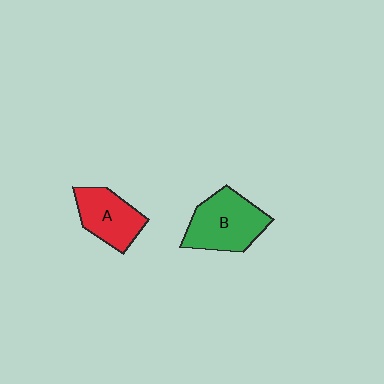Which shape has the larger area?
Shape B (green).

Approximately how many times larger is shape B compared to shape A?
Approximately 1.3 times.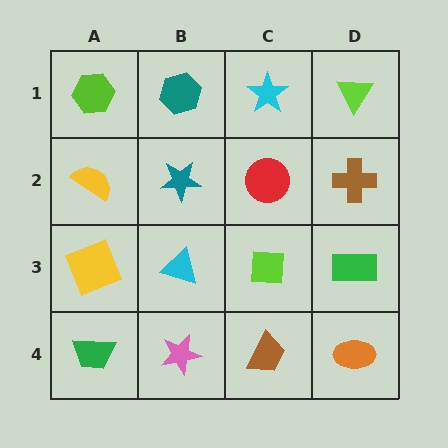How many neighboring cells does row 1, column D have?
2.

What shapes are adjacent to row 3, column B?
A teal star (row 2, column B), a pink star (row 4, column B), a yellow square (row 3, column A), a lime square (row 3, column C).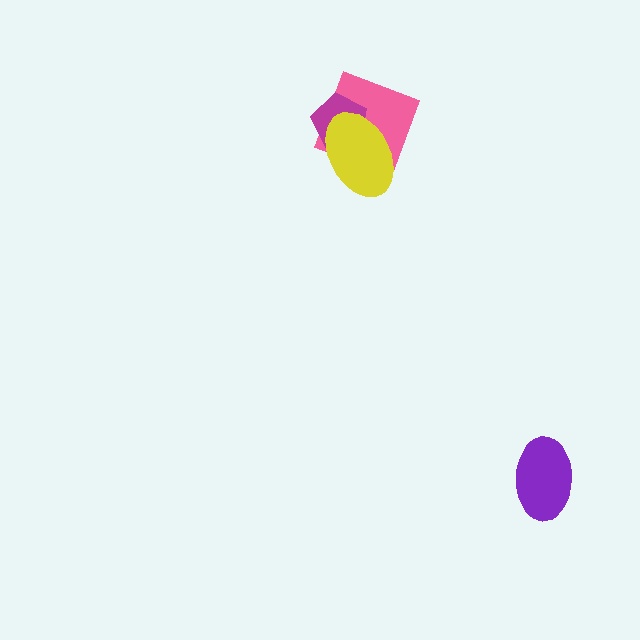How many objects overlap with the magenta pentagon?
2 objects overlap with the magenta pentagon.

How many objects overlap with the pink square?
2 objects overlap with the pink square.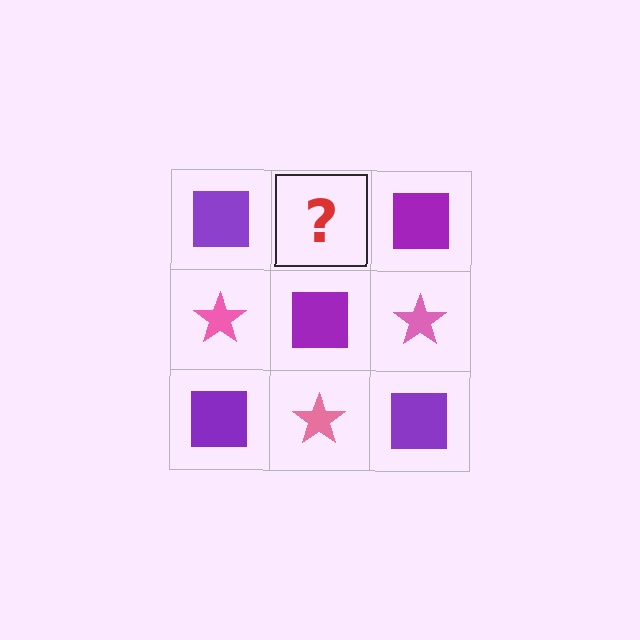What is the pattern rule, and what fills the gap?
The rule is that it alternates purple square and pink star in a checkerboard pattern. The gap should be filled with a pink star.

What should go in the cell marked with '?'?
The missing cell should contain a pink star.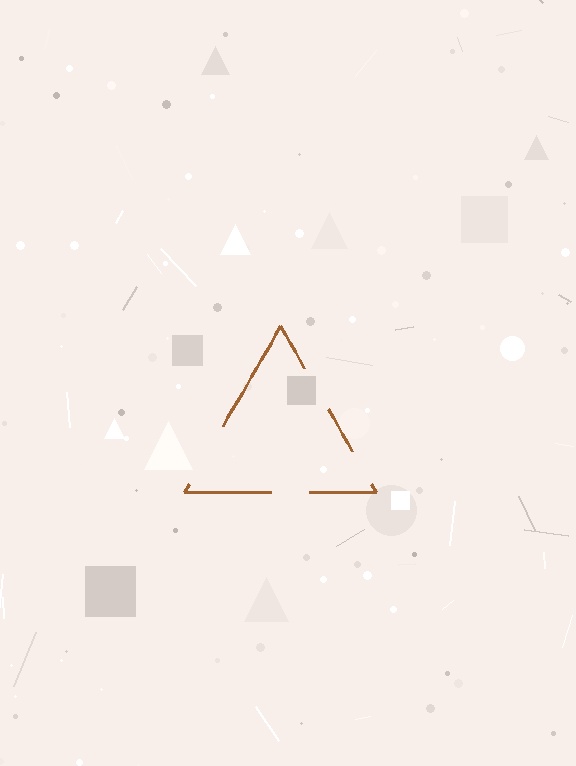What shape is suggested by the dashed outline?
The dashed outline suggests a triangle.